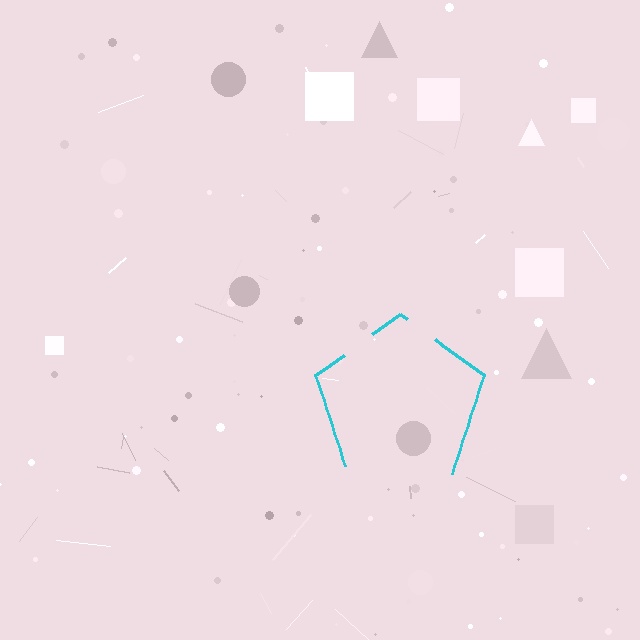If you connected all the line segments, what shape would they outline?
They would outline a pentagon.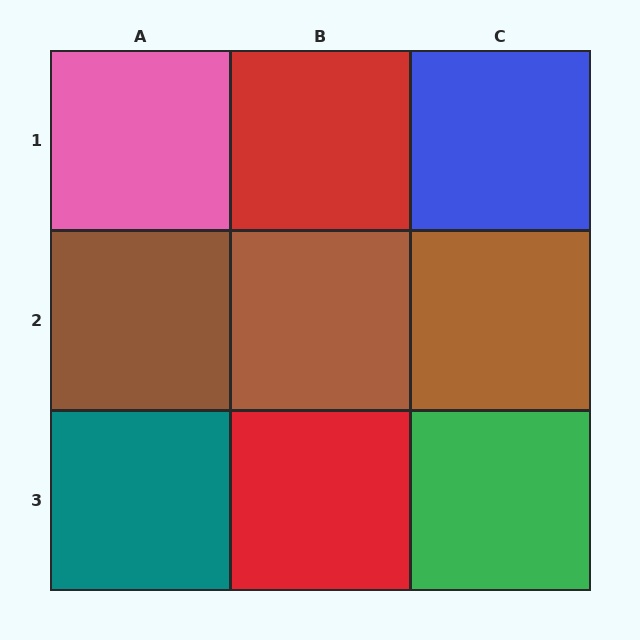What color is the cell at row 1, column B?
Red.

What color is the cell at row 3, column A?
Teal.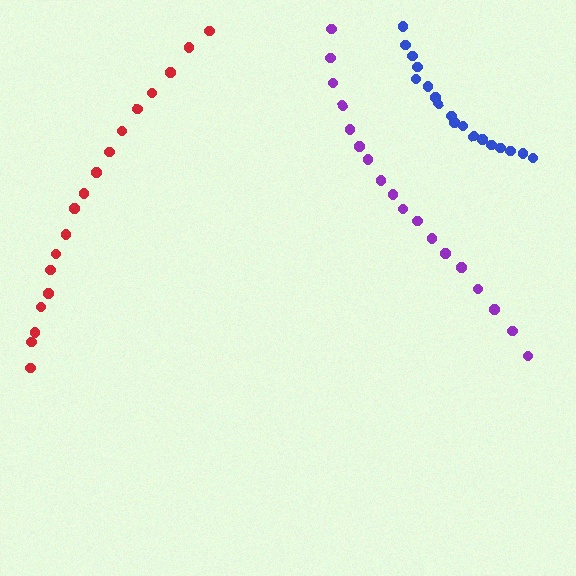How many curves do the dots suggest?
There are 3 distinct paths.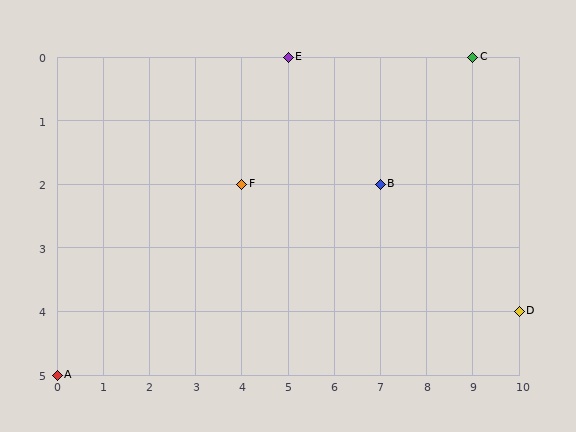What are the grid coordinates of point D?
Point D is at grid coordinates (10, 4).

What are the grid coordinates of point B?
Point B is at grid coordinates (7, 2).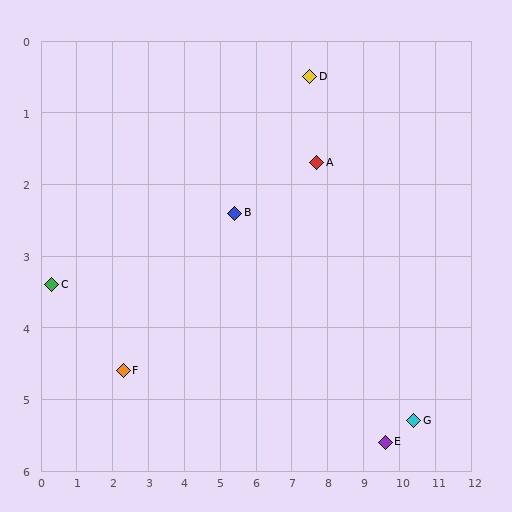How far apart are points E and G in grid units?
Points E and G are about 0.9 grid units apart.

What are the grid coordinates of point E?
Point E is at approximately (9.6, 5.6).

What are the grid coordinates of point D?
Point D is at approximately (7.5, 0.5).